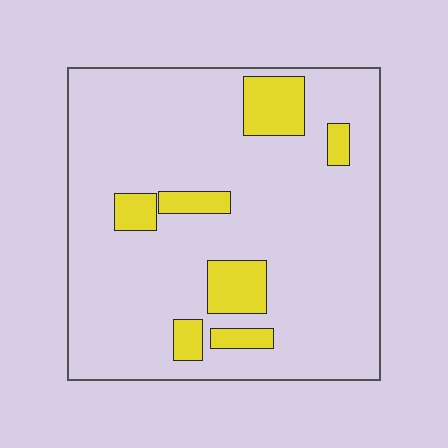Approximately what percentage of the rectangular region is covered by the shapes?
Approximately 15%.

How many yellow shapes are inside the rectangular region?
7.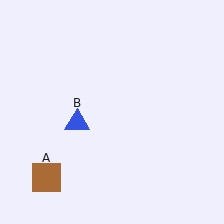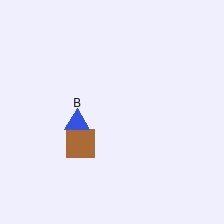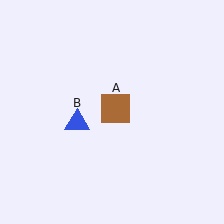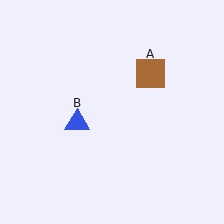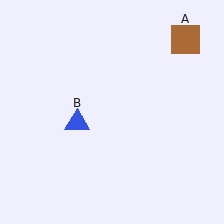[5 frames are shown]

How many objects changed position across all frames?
1 object changed position: brown square (object A).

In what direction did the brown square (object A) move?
The brown square (object A) moved up and to the right.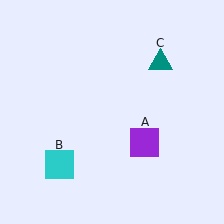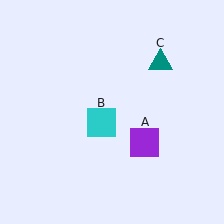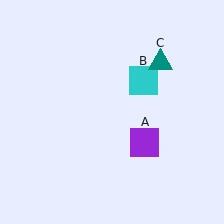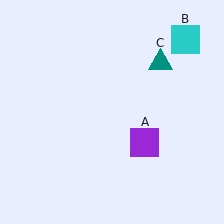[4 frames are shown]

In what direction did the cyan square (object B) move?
The cyan square (object B) moved up and to the right.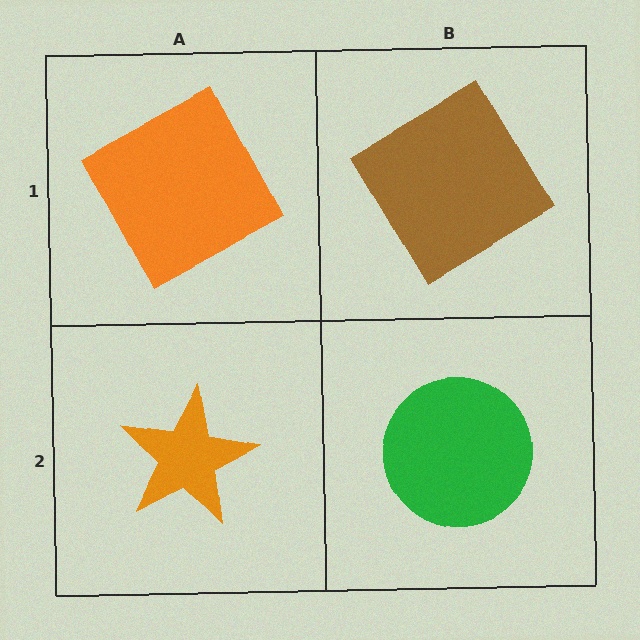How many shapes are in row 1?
2 shapes.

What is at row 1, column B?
A brown diamond.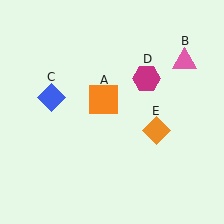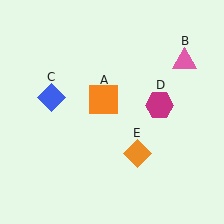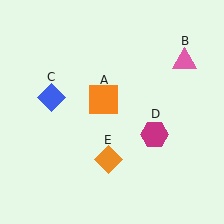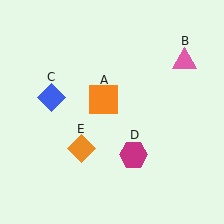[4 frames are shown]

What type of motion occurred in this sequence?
The magenta hexagon (object D), orange diamond (object E) rotated clockwise around the center of the scene.